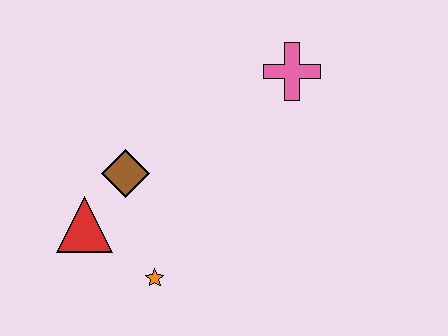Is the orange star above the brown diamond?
No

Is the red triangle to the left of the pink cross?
Yes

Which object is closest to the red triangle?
The brown diamond is closest to the red triangle.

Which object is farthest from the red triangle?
The pink cross is farthest from the red triangle.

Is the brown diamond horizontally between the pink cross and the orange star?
No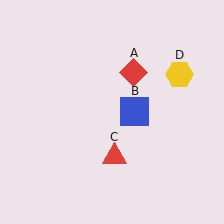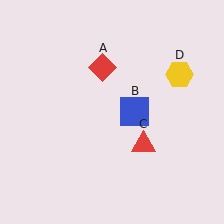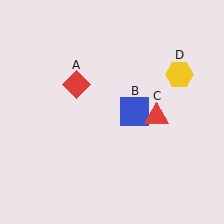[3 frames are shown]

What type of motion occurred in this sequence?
The red diamond (object A), red triangle (object C) rotated counterclockwise around the center of the scene.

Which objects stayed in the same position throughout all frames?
Blue square (object B) and yellow hexagon (object D) remained stationary.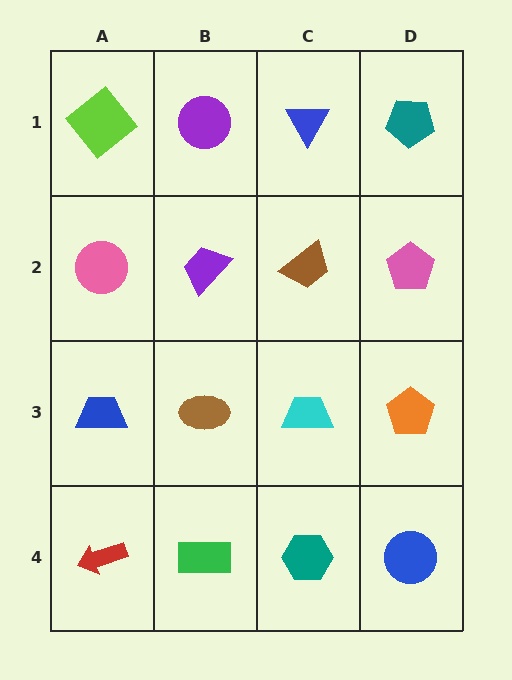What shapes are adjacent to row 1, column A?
A pink circle (row 2, column A), a purple circle (row 1, column B).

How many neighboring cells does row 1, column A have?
2.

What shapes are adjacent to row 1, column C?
A brown trapezoid (row 2, column C), a purple circle (row 1, column B), a teal pentagon (row 1, column D).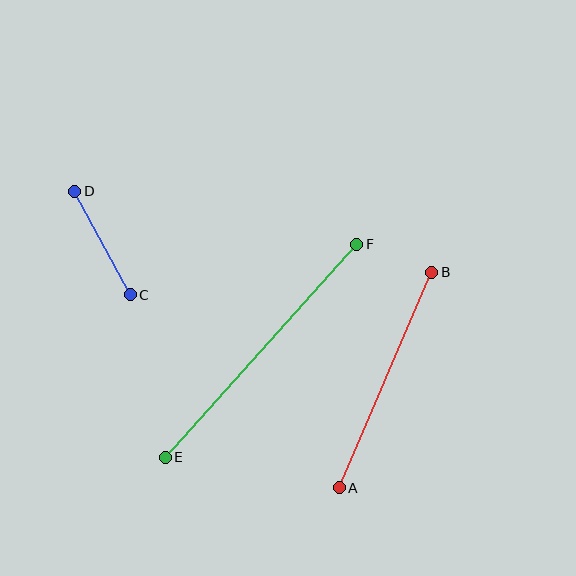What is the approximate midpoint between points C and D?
The midpoint is at approximately (103, 243) pixels.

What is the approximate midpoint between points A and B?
The midpoint is at approximately (386, 380) pixels.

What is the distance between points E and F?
The distance is approximately 286 pixels.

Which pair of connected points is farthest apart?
Points E and F are farthest apart.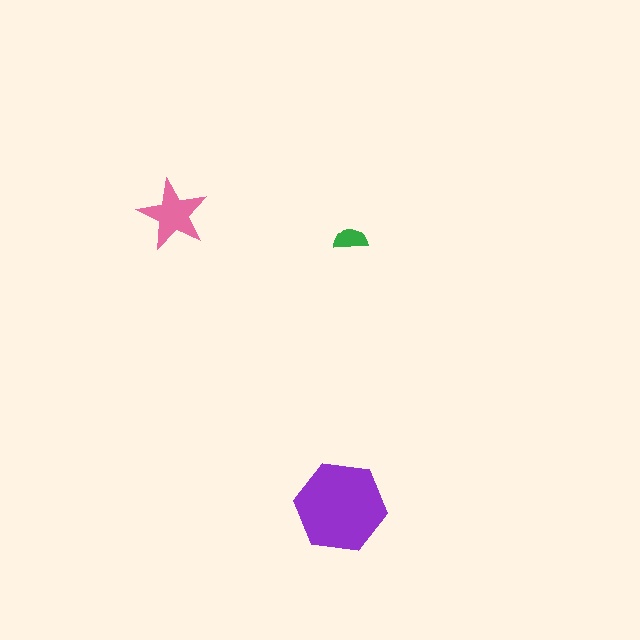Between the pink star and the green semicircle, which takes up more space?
The pink star.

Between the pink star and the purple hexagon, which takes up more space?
The purple hexagon.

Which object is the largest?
The purple hexagon.